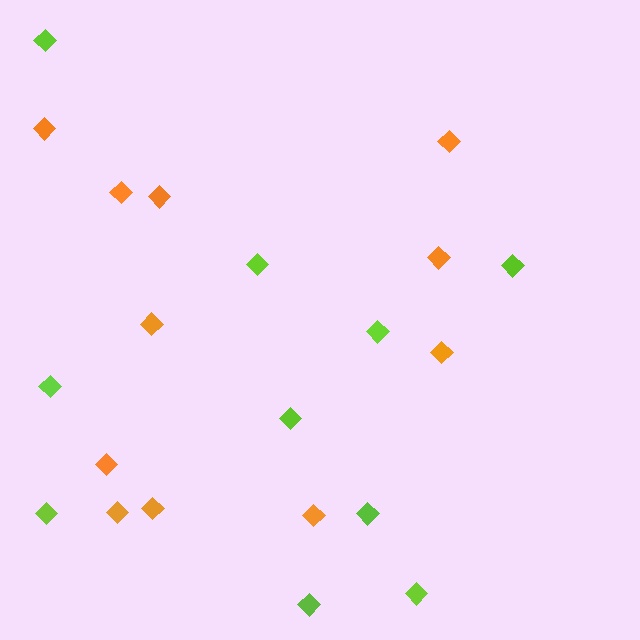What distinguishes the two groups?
There are 2 groups: one group of orange diamonds (11) and one group of lime diamonds (10).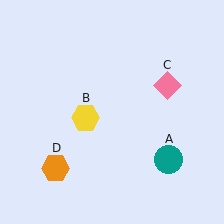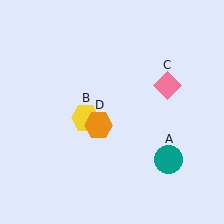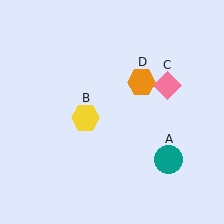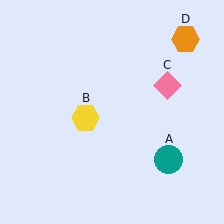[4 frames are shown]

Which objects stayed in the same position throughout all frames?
Teal circle (object A) and yellow hexagon (object B) and pink diamond (object C) remained stationary.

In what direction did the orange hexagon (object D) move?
The orange hexagon (object D) moved up and to the right.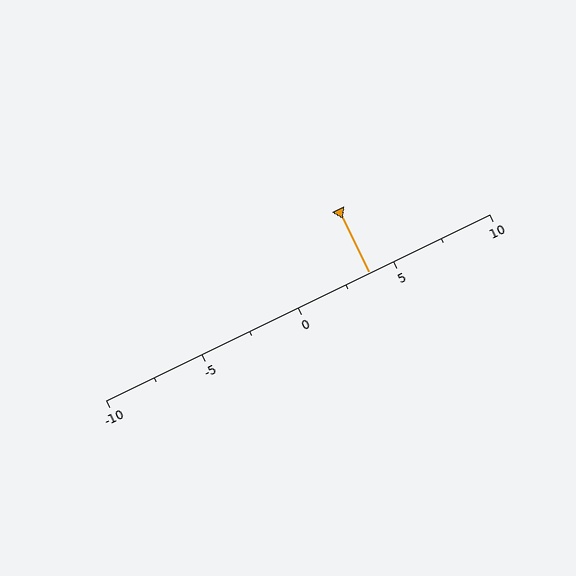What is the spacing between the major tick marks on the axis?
The major ticks are spaced 5 apart.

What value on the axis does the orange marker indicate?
The marker indicates approximately 3.8.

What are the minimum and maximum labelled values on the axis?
The axis runs from -10 to 10.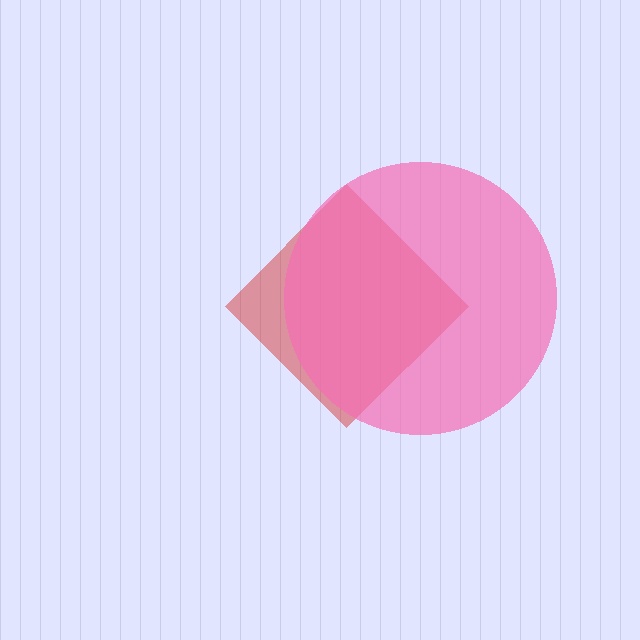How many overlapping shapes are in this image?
There are 2 overlapping shapes in the image.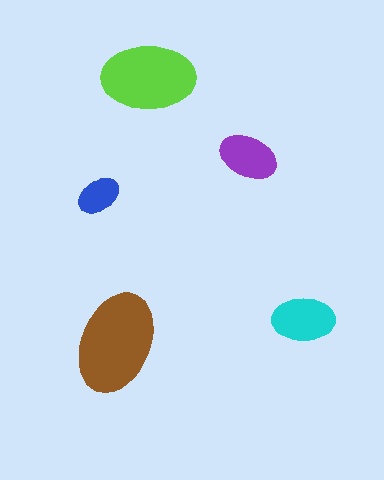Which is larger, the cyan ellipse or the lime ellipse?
The lime one.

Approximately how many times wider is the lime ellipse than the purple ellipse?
About 1.5 times wider.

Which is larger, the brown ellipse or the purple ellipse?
The brown one.